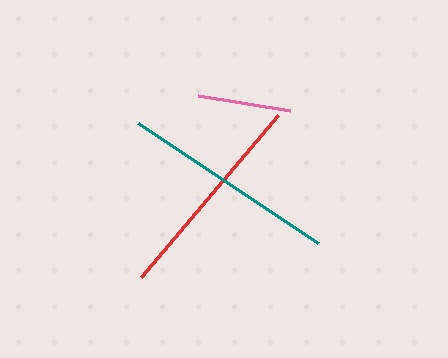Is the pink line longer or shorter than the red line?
The red line is longer than the pink line.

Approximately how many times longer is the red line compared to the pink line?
The red line is approximately 2.3 times the length of the pink line.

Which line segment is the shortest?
The pink line is the shortest at approximately 94 pixels.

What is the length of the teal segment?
The teal segment is approximately 217 pixels long.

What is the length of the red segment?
The red segment is approximately 212 pixels long.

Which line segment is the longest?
The teal line is the longest at approximately 217 pixels.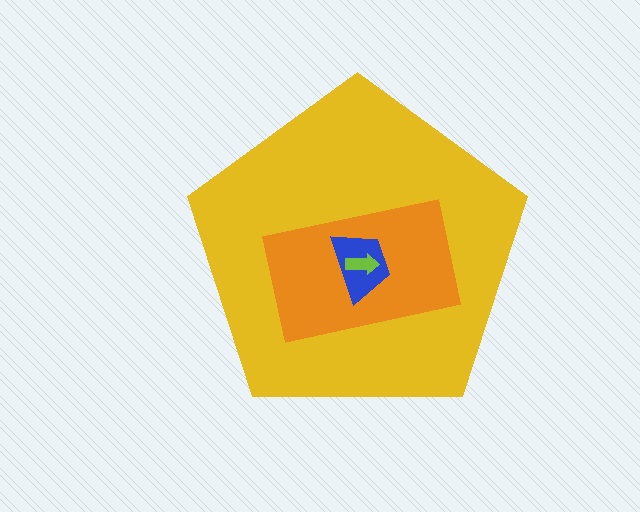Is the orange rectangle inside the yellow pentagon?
Yes.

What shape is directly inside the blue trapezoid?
The lime arrow.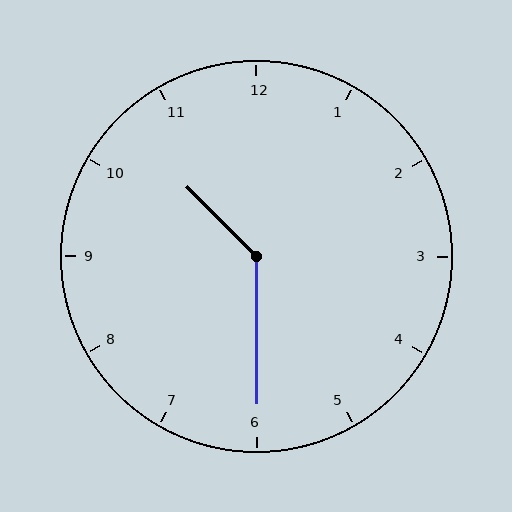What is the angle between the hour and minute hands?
Approximately 135 degrees.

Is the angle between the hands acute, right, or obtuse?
It is obtuse.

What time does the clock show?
10:30.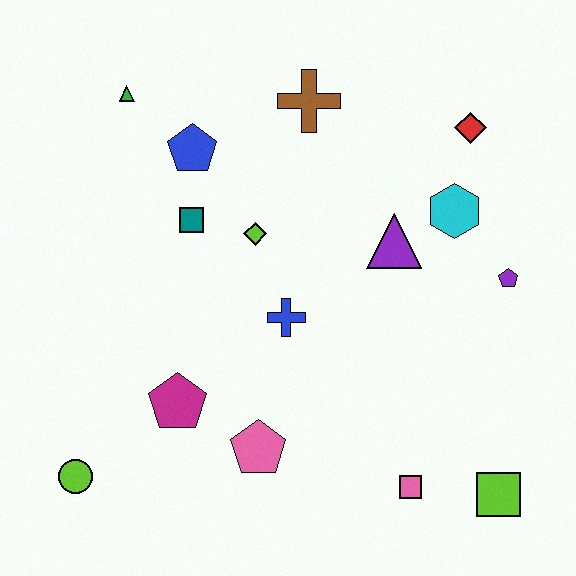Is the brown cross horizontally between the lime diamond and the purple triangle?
Yes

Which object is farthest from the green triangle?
The lime square is farthest from the green triangle.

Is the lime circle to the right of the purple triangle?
No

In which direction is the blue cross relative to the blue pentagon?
The blue cross is below the blue pentagon.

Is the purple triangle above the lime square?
Yes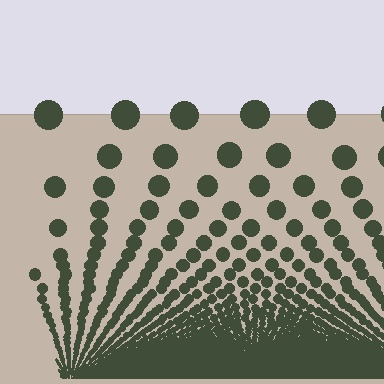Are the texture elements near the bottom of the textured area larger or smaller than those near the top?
Smaller. The gradient is inverted — elements near the bottom are smaller and denser.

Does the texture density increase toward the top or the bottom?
Density increases toward the bottom.